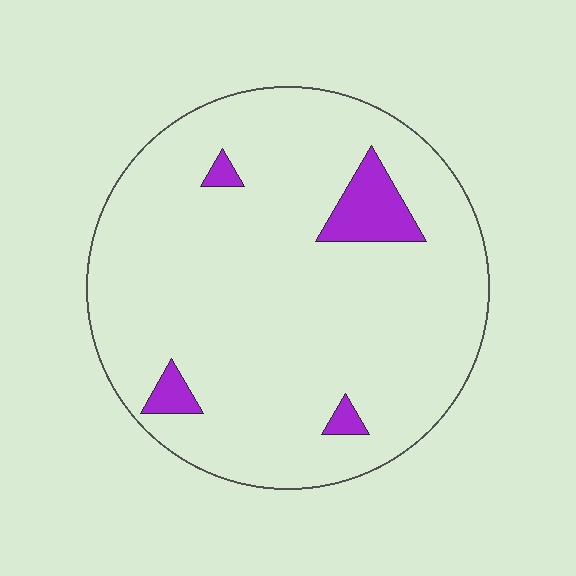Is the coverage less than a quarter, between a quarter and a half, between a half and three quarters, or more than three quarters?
Less than a quarter.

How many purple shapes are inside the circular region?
4.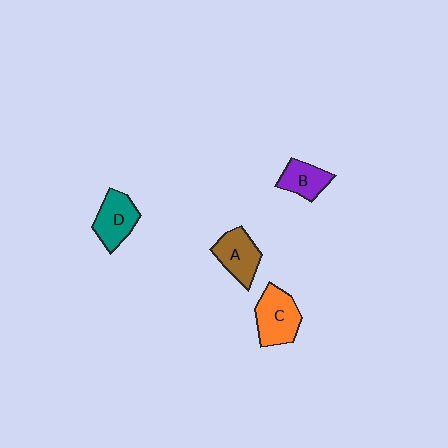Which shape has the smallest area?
Shape B (purple).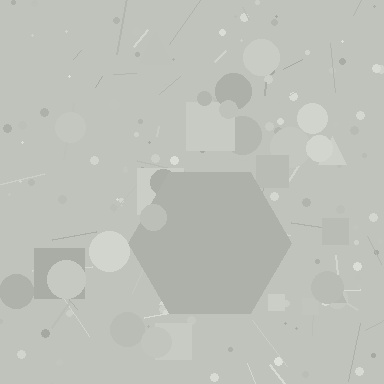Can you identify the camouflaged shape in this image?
The camouflaged shape is a hexagon.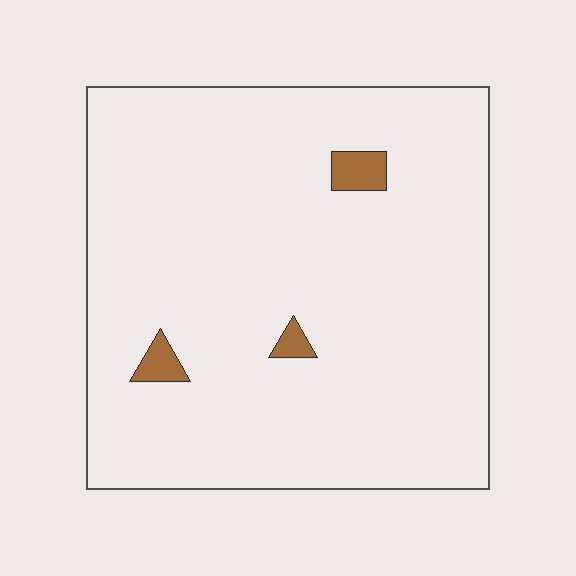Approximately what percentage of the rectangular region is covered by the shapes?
Approximately 5%.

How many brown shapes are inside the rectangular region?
3.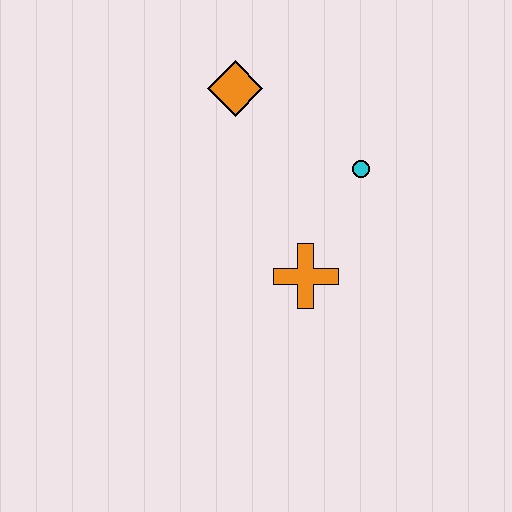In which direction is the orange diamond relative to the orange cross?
The orange diamond is above the orange cross.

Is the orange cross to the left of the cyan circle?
Yes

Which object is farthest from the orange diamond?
The orange cross is farthest from the orange diamond.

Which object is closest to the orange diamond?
The cyan circle is closest to the orange diamond.